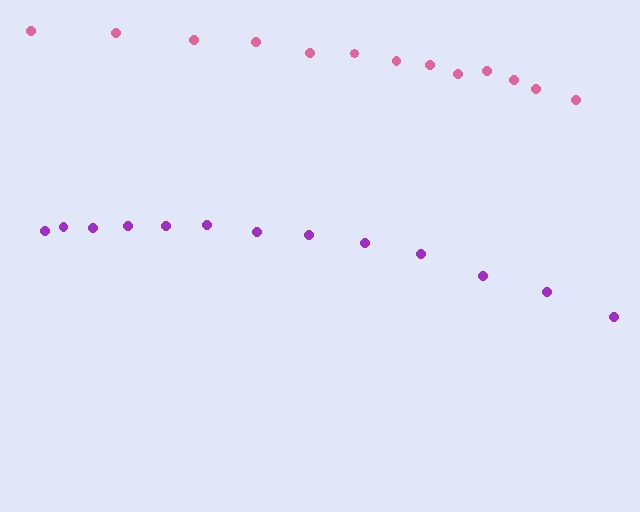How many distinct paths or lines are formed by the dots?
There are 2 distinct paths.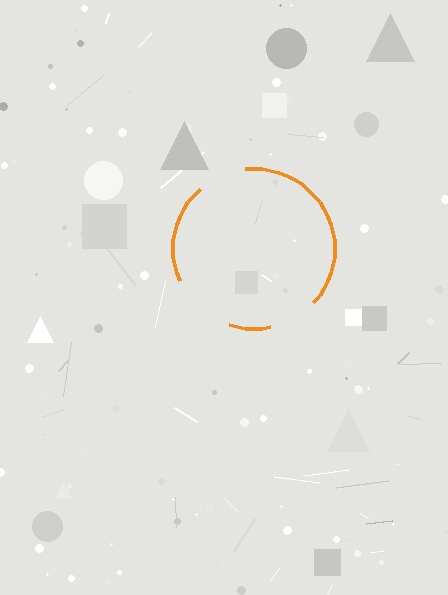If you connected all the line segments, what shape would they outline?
They would outline a circle.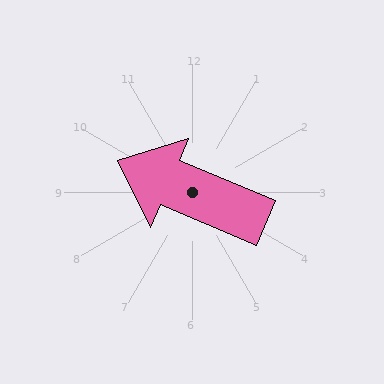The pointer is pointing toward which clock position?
Roughly 10 o'clock.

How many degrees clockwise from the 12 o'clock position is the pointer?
Approximately 293 degrees.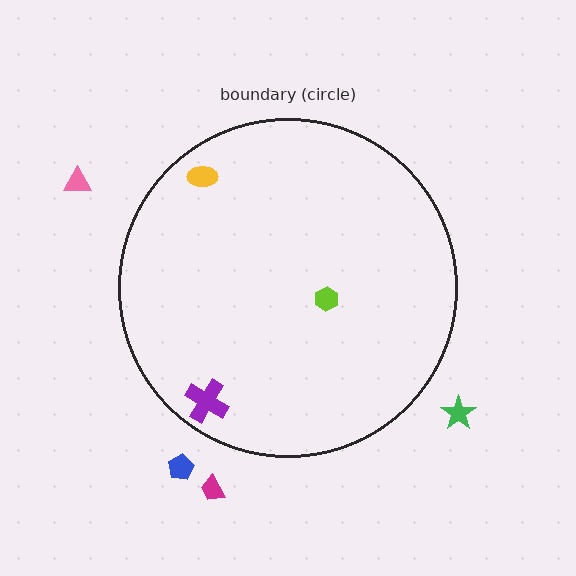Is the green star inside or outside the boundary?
Outside.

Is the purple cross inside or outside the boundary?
Inside.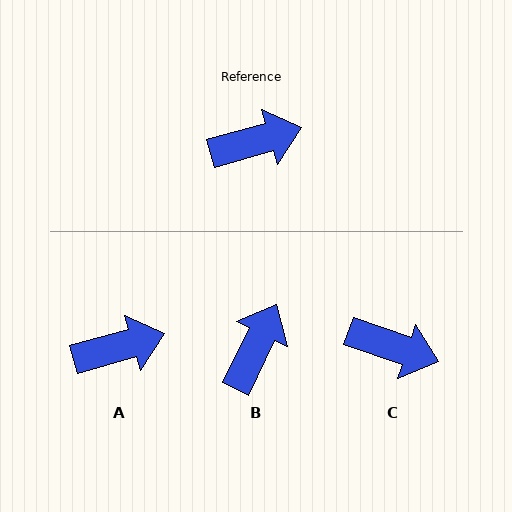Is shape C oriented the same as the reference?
No, it is off by about 35 degrees.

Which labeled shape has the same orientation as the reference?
A.